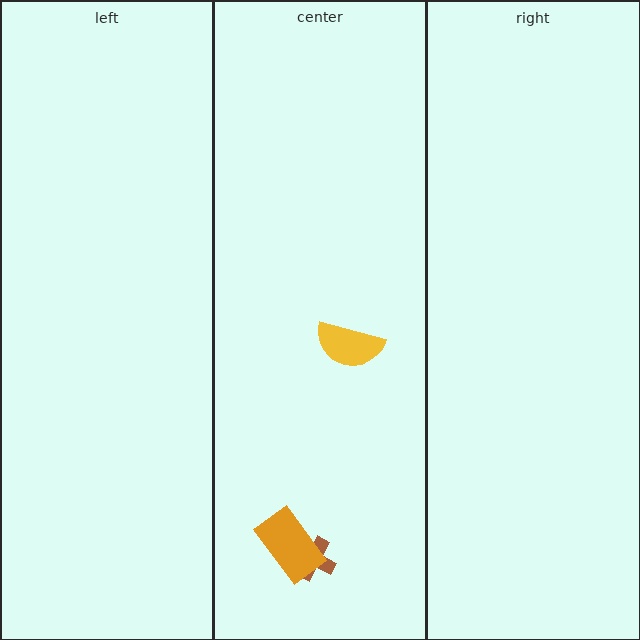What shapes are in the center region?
The brown cross, the orange rectangle, the yellow semicircle.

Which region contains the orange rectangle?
The center region.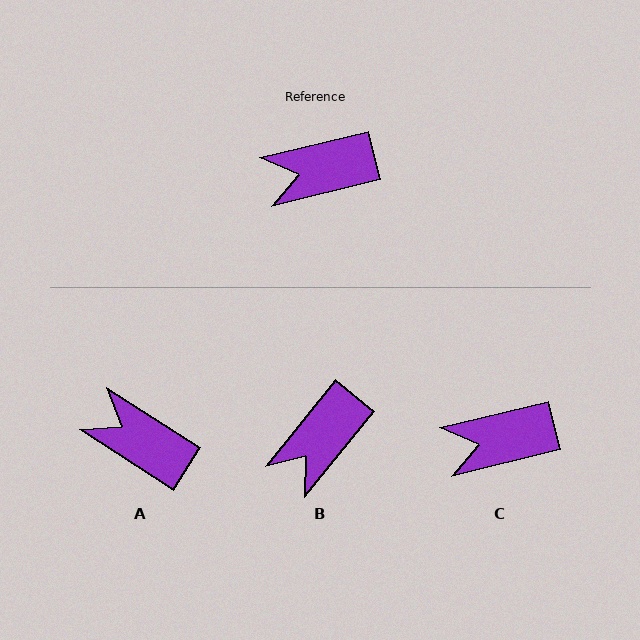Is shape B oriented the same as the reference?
No, it is off by about 37 degrees.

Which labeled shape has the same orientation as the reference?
C.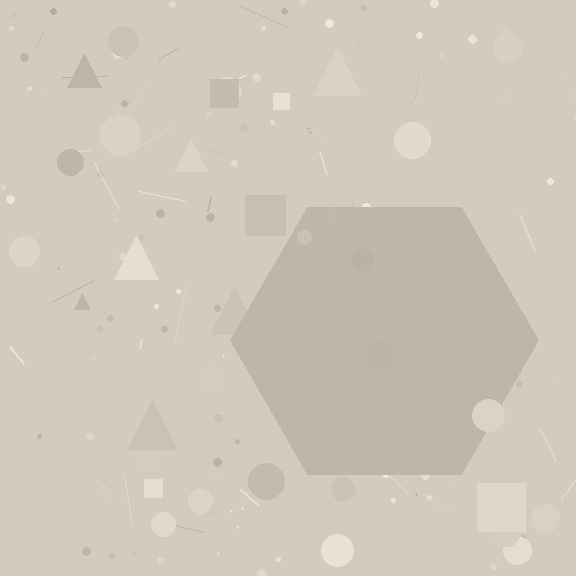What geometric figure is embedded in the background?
A hexagon is embedded in the background.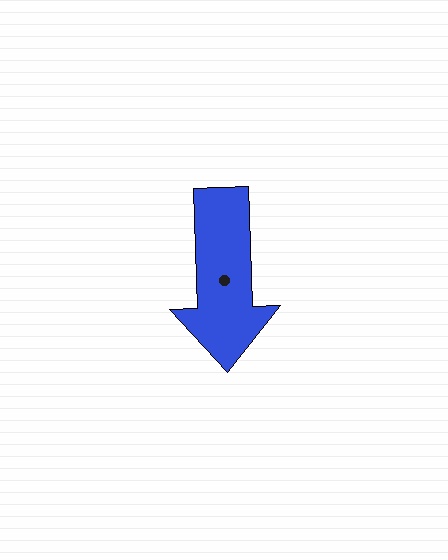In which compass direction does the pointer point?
South.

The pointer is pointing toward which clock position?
Roughly 6 o'clock.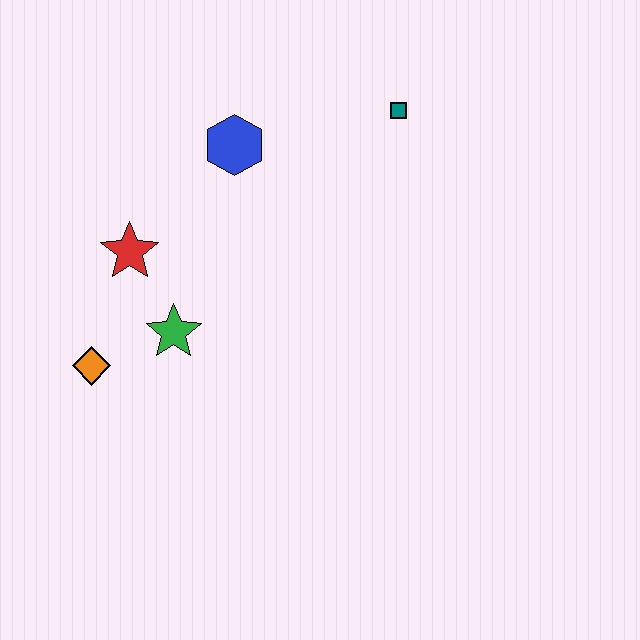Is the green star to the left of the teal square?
Yes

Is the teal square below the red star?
No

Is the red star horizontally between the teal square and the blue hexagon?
No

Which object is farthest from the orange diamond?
The teal square is farthest from the orange diamond.